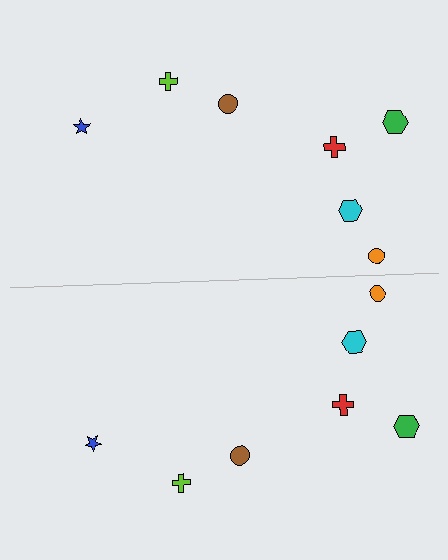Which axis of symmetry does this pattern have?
The pattern has a horizontal axis of symmetry running through the center of the image.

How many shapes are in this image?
There are 14 shapes in this image.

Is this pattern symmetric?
Yes, this pattern has bilateral (reflection) symmetry.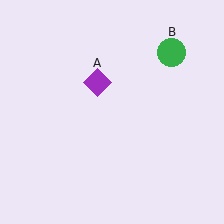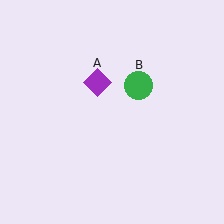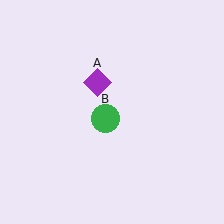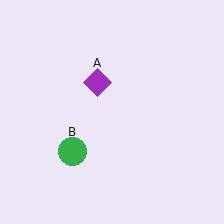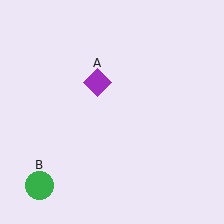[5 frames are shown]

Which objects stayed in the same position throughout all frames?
Purple diamond (object A) remained stationary.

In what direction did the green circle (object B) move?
The green circle (object B) moved down and to the left.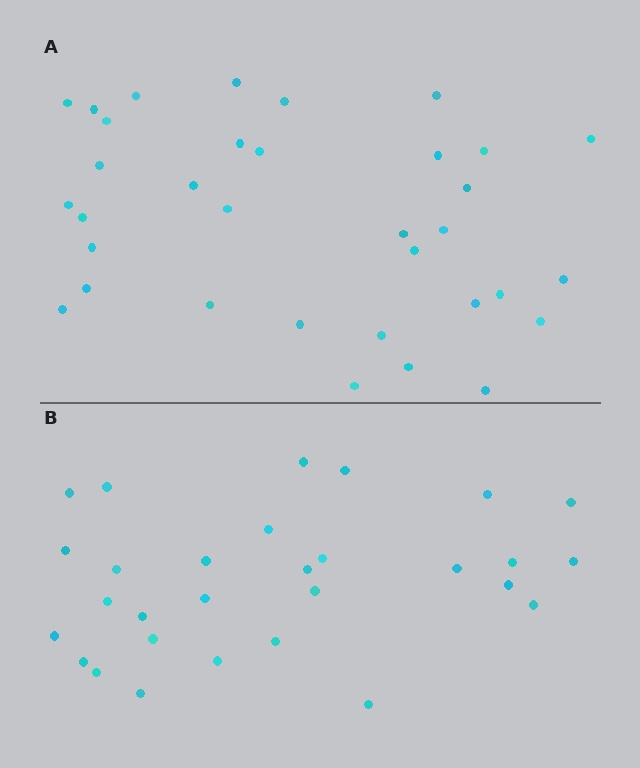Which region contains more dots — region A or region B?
Region A (the top region) has more dots.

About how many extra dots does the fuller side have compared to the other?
Region A has about 5 more dots than region B.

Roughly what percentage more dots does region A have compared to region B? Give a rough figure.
About 15% more.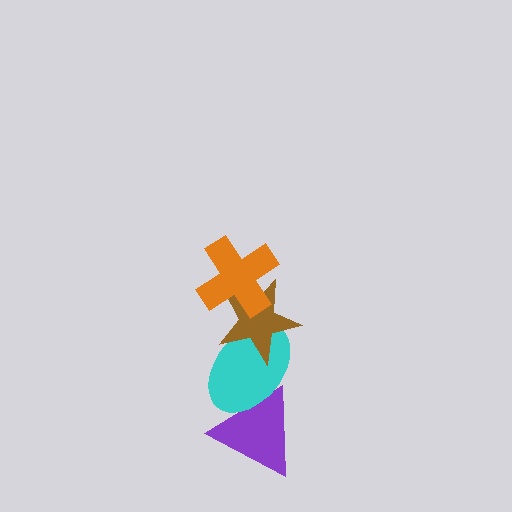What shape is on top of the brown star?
The orange cross is on top of the brown star.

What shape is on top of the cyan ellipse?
The brown star is on top of the cyan ellipse.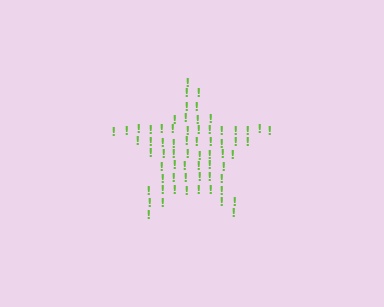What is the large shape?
The large shape is a star.